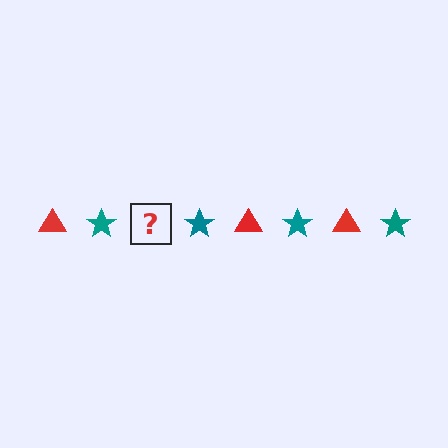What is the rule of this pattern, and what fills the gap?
The rule is that the pattern alternates between red triangle and teal star. The gap should be filled with a red triangle.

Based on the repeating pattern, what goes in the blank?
The blank should be a red triangle.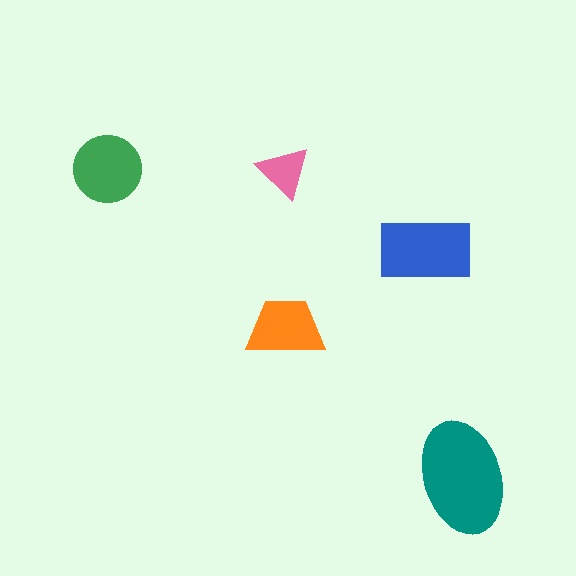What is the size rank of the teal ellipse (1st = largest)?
1st.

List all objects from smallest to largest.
The pink triangle, the orange trapezoid, the green circle, the blue rectangle, the teal ellipse.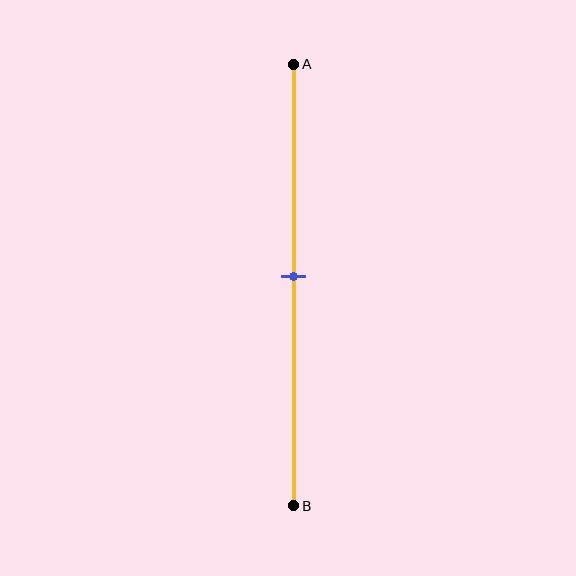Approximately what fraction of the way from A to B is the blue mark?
The blue mark is approximately 50% of the way from A to B.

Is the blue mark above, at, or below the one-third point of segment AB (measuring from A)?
The blue mark is below the one-third point of segment AB.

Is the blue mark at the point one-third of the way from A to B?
No, the mark is at about 50% from A, not at the 33% one-third point.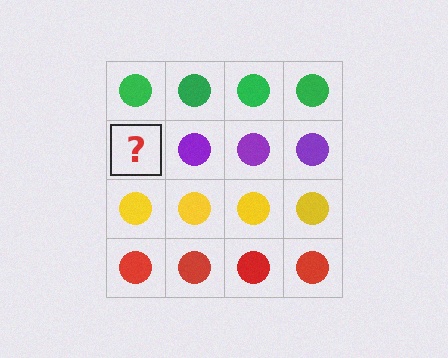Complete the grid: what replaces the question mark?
The question mark should be replaced with a purple circle.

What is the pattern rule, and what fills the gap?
The rule is that each row has a consistent color. The gap should be filled with a purple circle.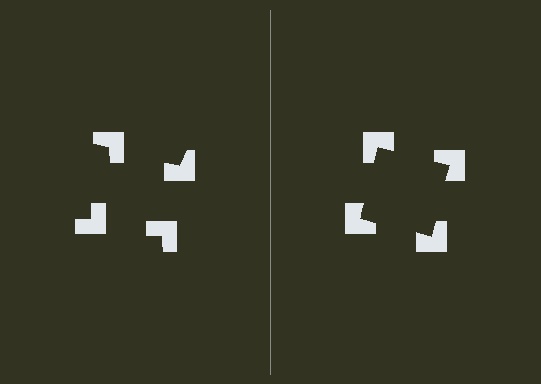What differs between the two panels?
The notched squares are positioned identically on both sides; only the wedge orientations differ. On the right they align to a square; on the left they are misaligned.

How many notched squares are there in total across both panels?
8 — 4 on each side.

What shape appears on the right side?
An illusory square.